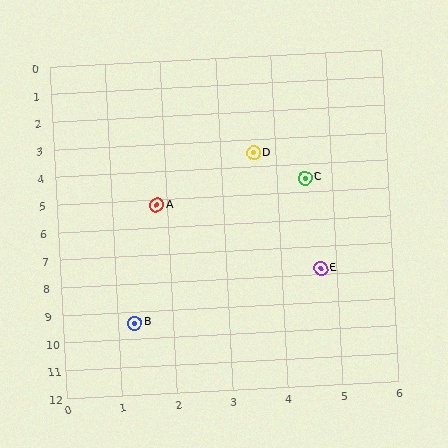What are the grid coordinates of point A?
Point A is at approximately (1.8, 5.2).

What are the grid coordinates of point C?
Point C is at approximately (4.5, 4.5).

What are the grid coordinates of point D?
Point D is at approximately (3.6, 3.5).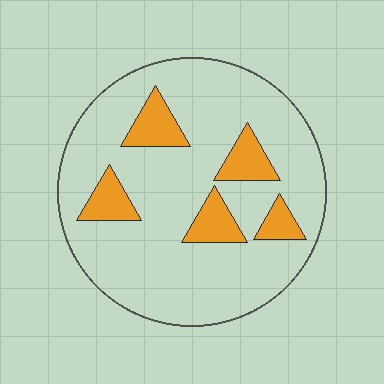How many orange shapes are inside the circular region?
5.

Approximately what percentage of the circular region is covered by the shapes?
Approximately 15%.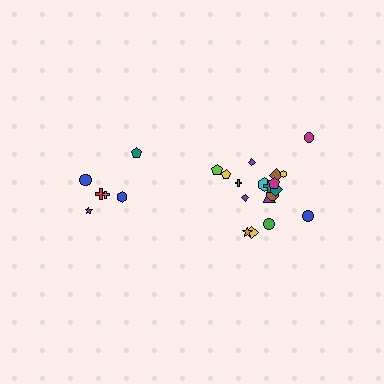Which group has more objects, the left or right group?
The right group.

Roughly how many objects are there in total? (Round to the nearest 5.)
Roughly 25 objects in total.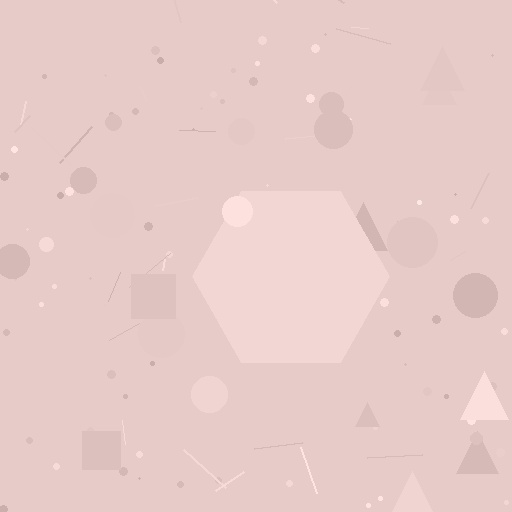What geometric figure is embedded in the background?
A hexagon is embedded in the background.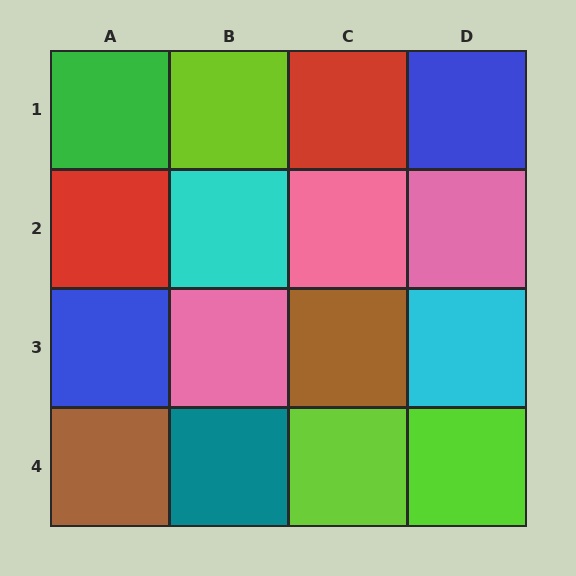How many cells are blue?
2 cells are blue.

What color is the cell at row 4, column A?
Brown.